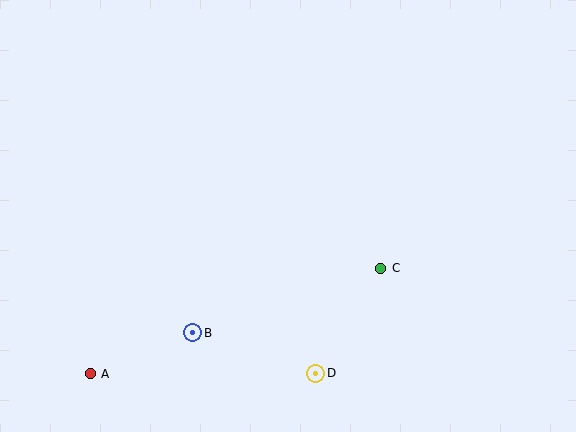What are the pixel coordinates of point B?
Point B is at (193, 333).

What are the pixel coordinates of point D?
Point D is at (316, 373).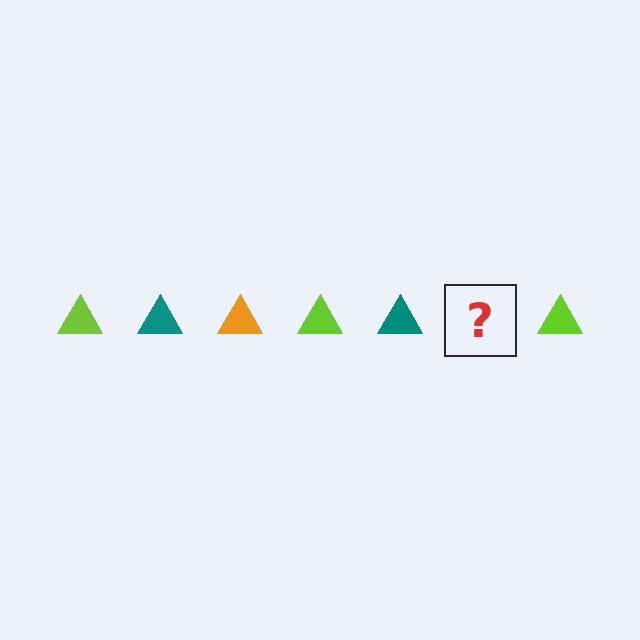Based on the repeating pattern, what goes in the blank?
The blank should be an orange triangle.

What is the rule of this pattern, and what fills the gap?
The rule is that the pattern cycles through lime, teal, orange triangles. The gap should be filled with an orange triangle.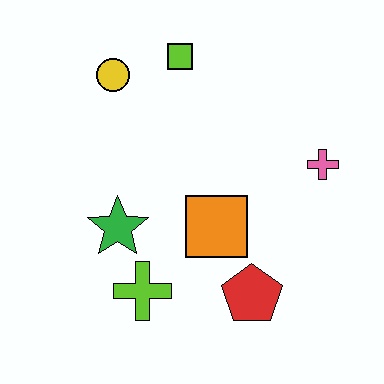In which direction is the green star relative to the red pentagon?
The green star is to the left of the red pentagon.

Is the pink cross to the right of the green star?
Yes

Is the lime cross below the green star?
Yes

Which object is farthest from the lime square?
The red pentagon is farthest from the lime square.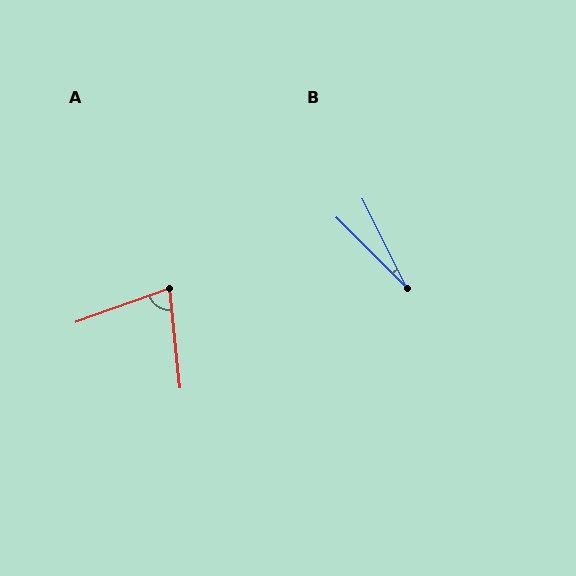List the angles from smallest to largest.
B (18°), A (76°).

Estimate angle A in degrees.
Approximately 76 degrees.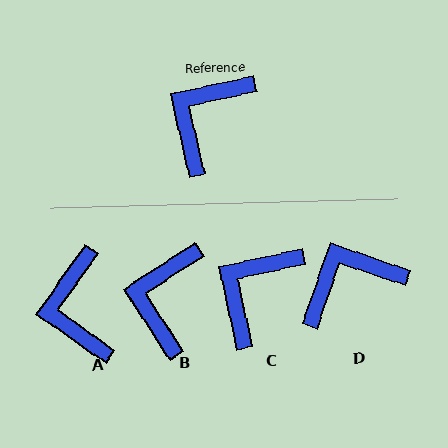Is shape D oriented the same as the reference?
No, it is off by about 32 degrees.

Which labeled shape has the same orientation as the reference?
C.